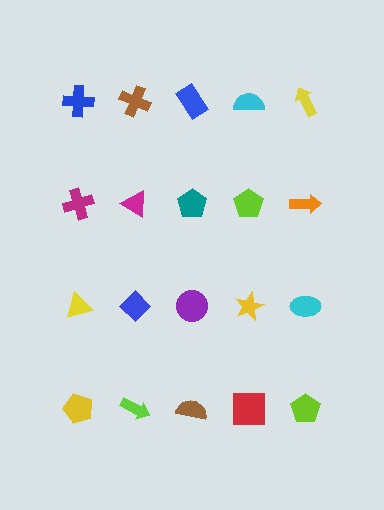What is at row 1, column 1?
A blue cross.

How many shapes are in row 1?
5 shapes.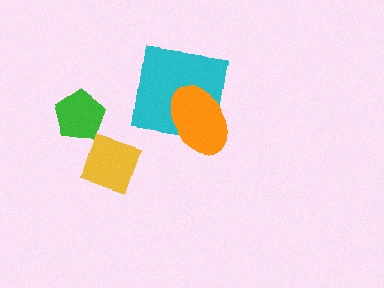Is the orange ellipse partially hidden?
No, no other shape covers it.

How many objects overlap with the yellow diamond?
0 objects overlap with the yellow diamond.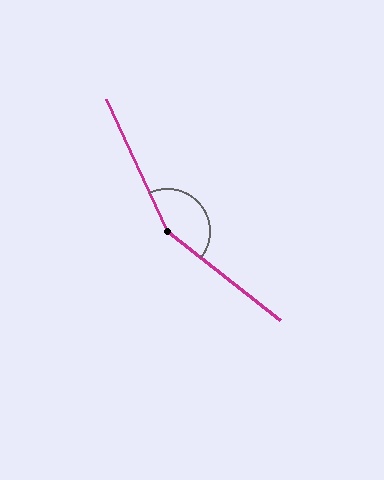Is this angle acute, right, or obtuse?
It is obtuse.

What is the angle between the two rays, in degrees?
Approximately 153 degrees.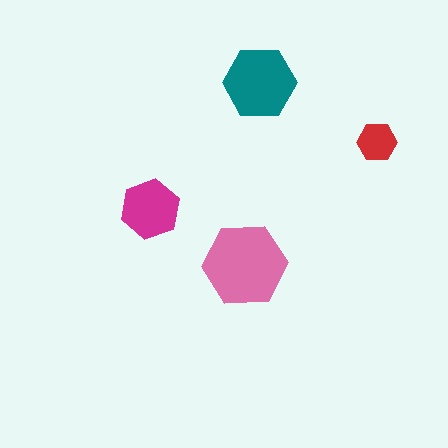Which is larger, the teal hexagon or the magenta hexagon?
The teal one.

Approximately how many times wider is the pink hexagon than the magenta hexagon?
About 1.5 times wider.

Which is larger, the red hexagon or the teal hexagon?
The teal one.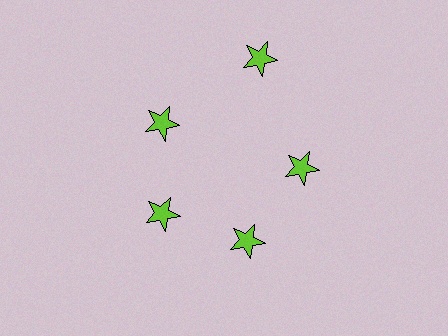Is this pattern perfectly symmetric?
No. The 5 lime stars are arranged in a ring, but one element near the 1 o'clock position is pushed outward from the center, breaking the 5-fold rotational symmetry.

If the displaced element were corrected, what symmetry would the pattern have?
It would have 5-fold rotational symmetry — the pattern would map onto itself every 72 degrees.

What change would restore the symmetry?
The symmetry would be restored by moving it inward, back onto the ring so that all 5 stars sit at equal angles and equal distance from the center.